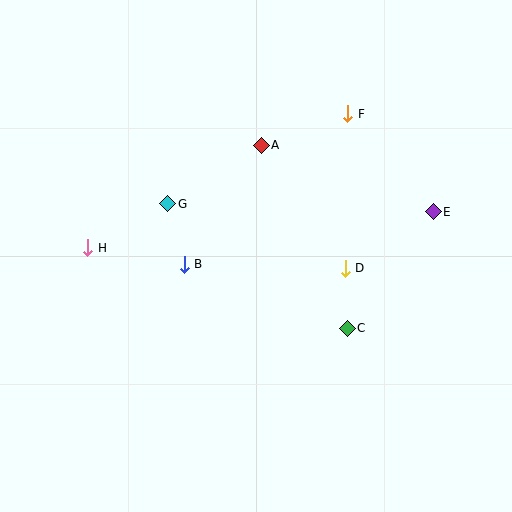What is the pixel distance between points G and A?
The distance between G and A is 110 pixels.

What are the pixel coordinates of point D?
Point D is at (345, 268).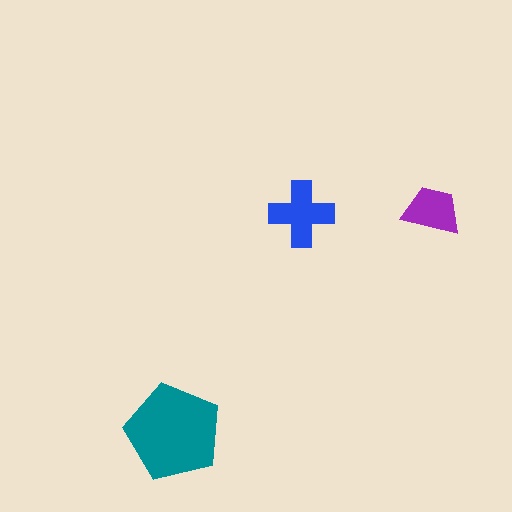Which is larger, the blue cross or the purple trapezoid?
The blue cross.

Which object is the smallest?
The purple trapezoid.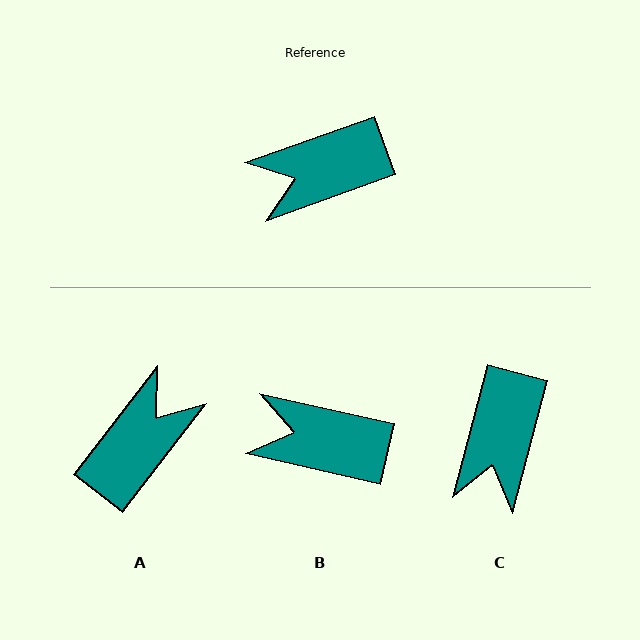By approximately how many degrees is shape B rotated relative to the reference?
Approximately 33 degrees clockwise.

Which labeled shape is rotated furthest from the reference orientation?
A, about 148 degrees away.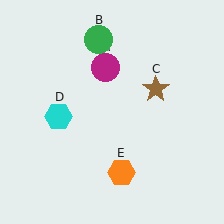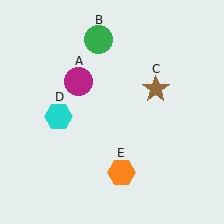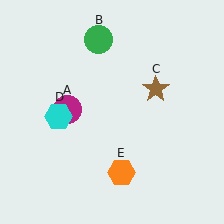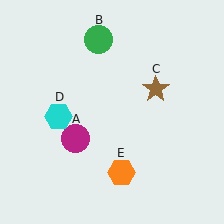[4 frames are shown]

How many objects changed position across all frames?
1 object changed position: magenta circle (object A).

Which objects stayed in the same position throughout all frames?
Green circle (object B) and brown star (object C) and cyan hexagon (object D) and orange hexagon (object E) remained stationary.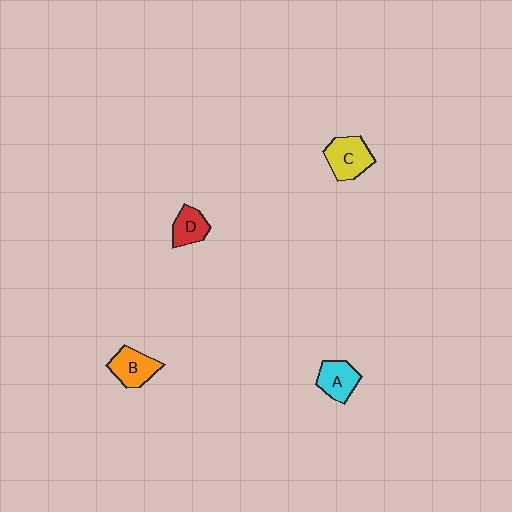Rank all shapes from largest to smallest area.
From largest to smallest: C (yellow), B (orange), A (cyan), D (red).